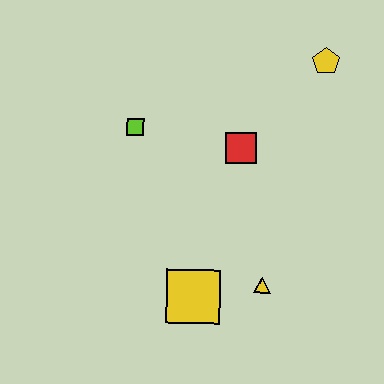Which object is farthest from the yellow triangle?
The yellow pentagon is farthest from the yellow triangle.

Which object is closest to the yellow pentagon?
The red square is closest to the yellow pentagon.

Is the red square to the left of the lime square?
No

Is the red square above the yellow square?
Yes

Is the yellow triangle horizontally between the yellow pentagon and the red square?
Yes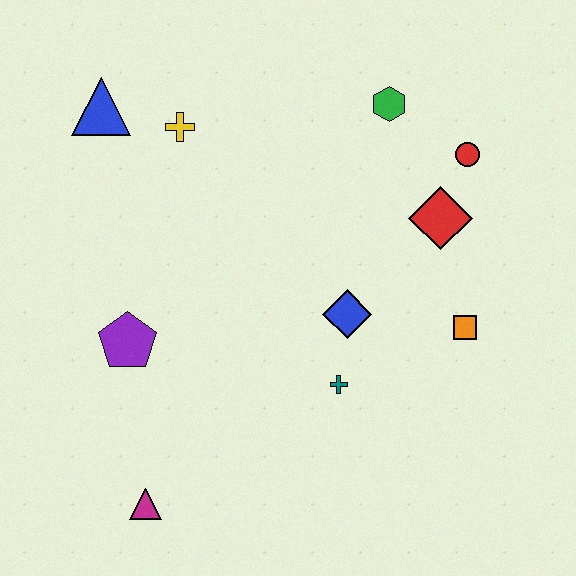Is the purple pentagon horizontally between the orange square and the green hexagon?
No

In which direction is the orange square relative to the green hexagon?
The orange square is below the green hexagon.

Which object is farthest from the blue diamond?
The blue triangle is farthest from the blue diamond.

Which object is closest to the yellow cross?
The blue triangle is closest to the yellow cross.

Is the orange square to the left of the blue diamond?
No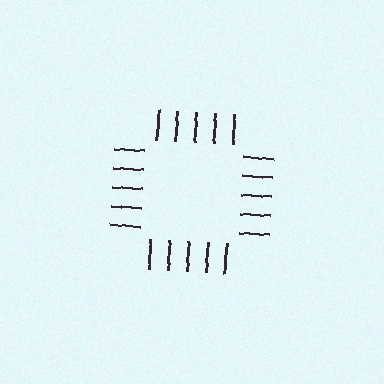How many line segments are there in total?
20 — 5 along each of the 4 edges.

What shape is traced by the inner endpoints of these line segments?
An illusory square — the line segments terminate on its edges but no continuous stroke is drawn.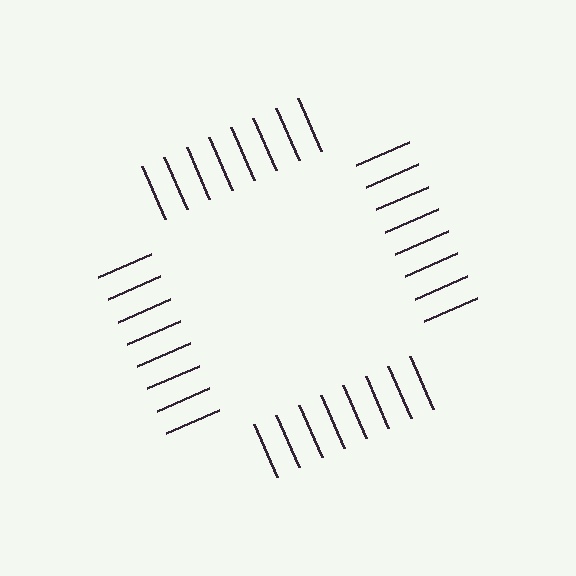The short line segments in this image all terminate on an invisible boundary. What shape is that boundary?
An illusory square — the line segments terminate on its edges but no continuous stroke is drawn.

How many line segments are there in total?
32 — 8 along each of the 4 edges.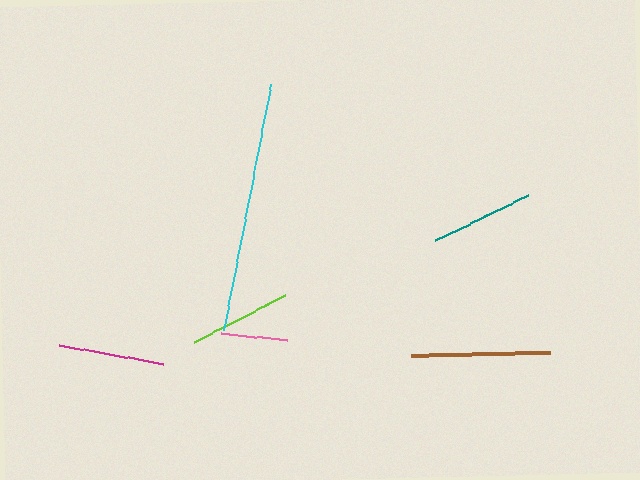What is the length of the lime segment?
The lime segment is approximately 102 pixels long.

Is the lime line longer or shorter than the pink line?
The lime line is longer than the pink line.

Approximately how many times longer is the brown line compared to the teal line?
The brown line is approximately 1.3 times the length of the teal line.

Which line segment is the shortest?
The pink line is the shortest at approximately 66 pixels.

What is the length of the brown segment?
The brown segment is approximately 139 pixels long.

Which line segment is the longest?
The cyan line is the longest at approximately 251 pixels.